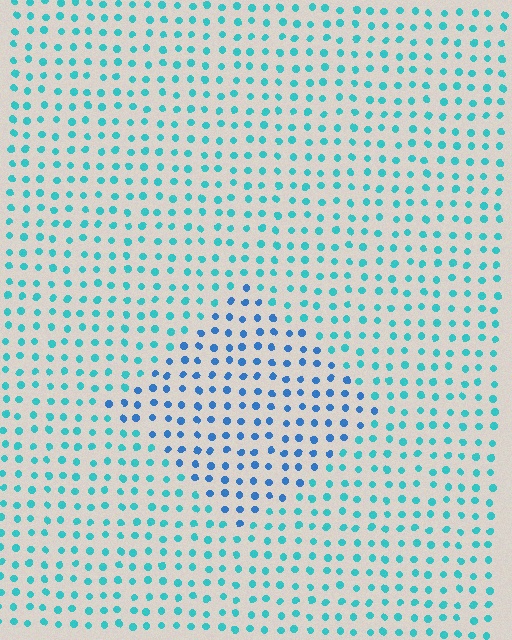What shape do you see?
I see a diamond.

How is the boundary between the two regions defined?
The boundary is defined purely by a slight shift in hue (about 33 degrees). Spacing, size, and orientation are identical on both sides.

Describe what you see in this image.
The image is filled with small cyan elements in a uniform arrangement. A diamond-shaped region is visible where the elements are tinted to a slightly different hue, forming a subtle color boundary.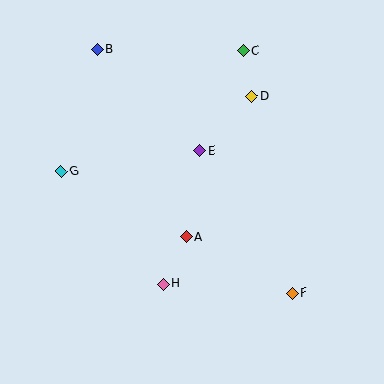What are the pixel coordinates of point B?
Point B is at (97, 49).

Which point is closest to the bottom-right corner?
Point F is closest to the bottom-right corner.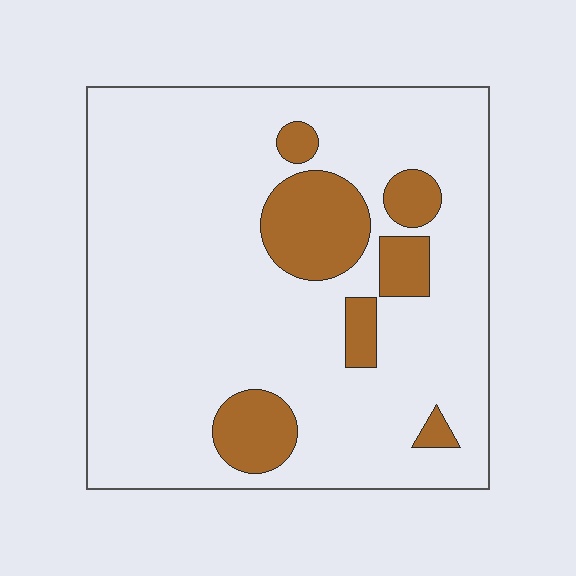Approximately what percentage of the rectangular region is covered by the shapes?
Approximately 15%.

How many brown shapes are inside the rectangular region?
7.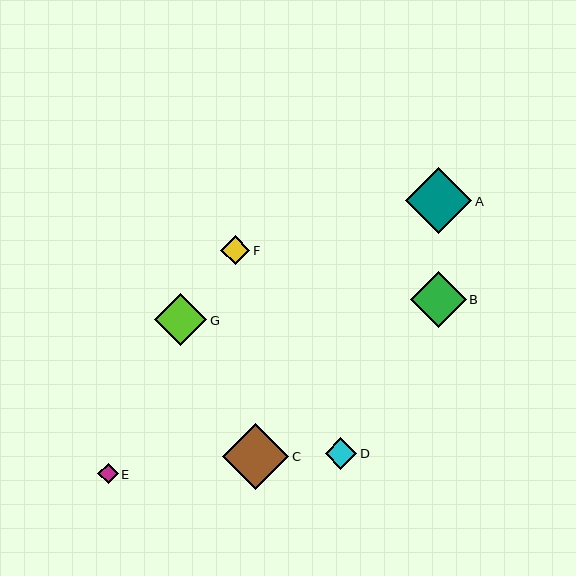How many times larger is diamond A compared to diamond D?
Diamond A is approximately 2.1 times the size of diamond D.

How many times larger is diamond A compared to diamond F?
Diamond A is approximately 2.3 times the size of diamond F.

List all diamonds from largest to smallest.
From largest to smallest: C, A, B, G, D, F, E.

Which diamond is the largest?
Diamond C is the largest with a size of approximately 66 pixels.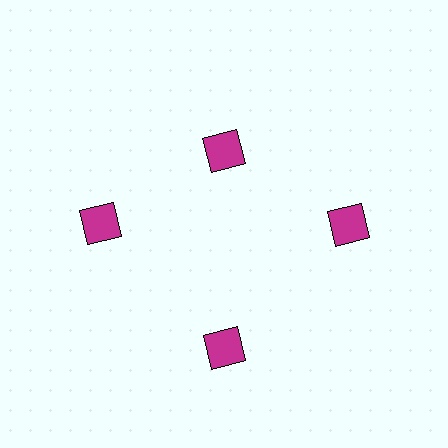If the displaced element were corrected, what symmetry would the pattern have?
It would have 4-fold rotational symmetry — the pattern would map onto itself every 90 degrees.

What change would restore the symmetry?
The symmetry would be restored by moving it outward, back onto the ring so that all 4 diamonds sit at equal angles and equal distance from the center.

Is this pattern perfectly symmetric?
No. The 4 magenta diamonds are arranged in a ring, but one element near the 12 o'clock position is pulled inward toward the center, breaking the 4-fold rotational symmetry.